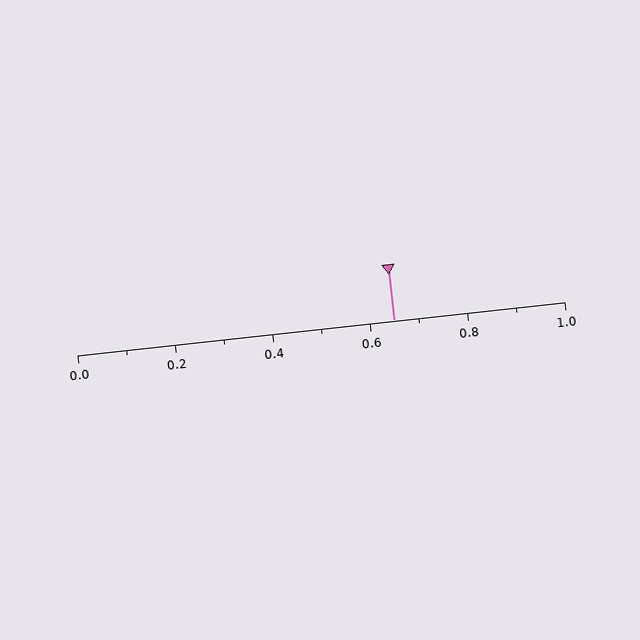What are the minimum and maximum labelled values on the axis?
The axis runs from 0.0 to 1.0.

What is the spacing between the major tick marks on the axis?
The major ticks are spaced 0.2 apart.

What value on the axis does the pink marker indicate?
The marker indicates approximately 0.65.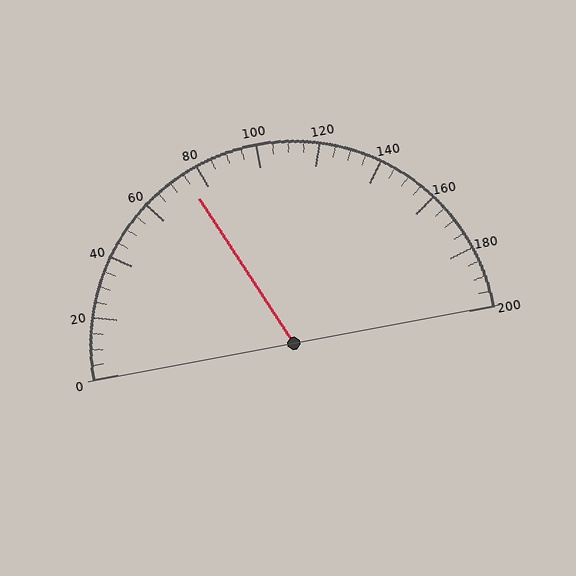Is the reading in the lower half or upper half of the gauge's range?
The reading is in the lower half of the range (0 to 200).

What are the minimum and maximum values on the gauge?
The gauge ranges from 0 to 200.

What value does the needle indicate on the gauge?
The needle indicates approximately 75.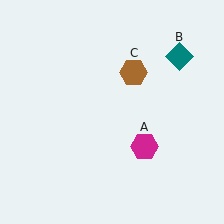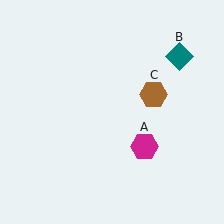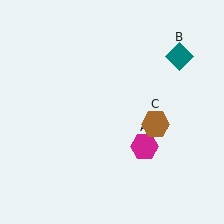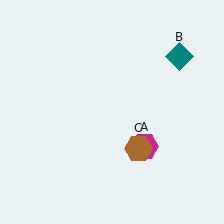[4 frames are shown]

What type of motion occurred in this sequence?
The brown hexagon (object C) rotated clockwise around the center of the scene.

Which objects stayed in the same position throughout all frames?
Magenta hexagon (object A) and teal diamond (object B) remained stationary.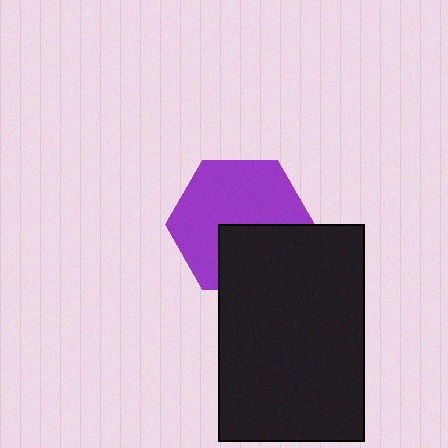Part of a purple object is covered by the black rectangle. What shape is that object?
It is a hexagon.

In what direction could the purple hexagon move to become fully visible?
The purple hexagon could move up. That would shift it out from behind the black rectangle entirely.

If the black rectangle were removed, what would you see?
You would see the complete purple hexagon.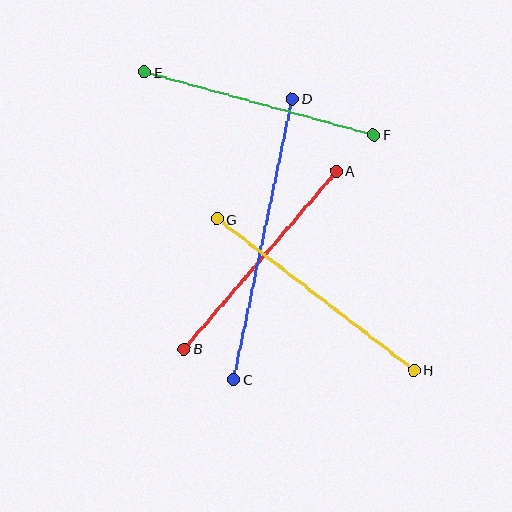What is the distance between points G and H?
The distance is approximately 248 pixels.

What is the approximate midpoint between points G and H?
The midpoint is at approximately (315, 294) pixels.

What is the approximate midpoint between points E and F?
The midpoint is at approximately (259, 103) pixels.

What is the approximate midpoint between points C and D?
The midpoint is at approximately (263, 239) pixels.